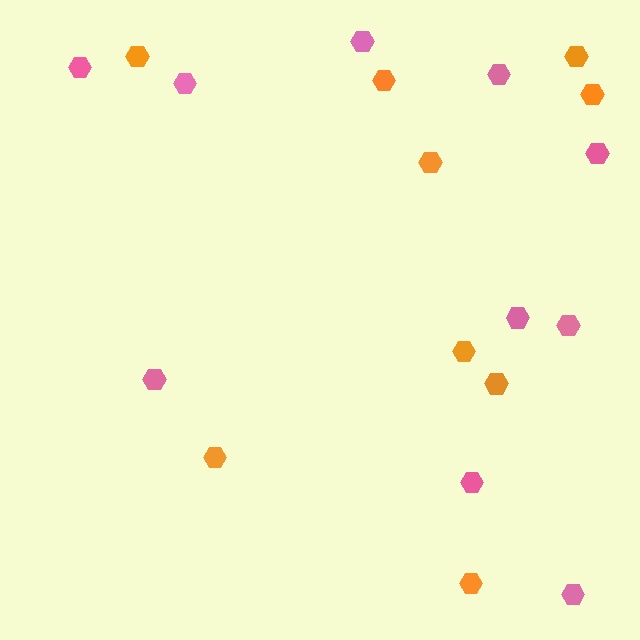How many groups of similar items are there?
There are 2 groups: one group of orange hexagons (9) and one group of pink hexagons (10).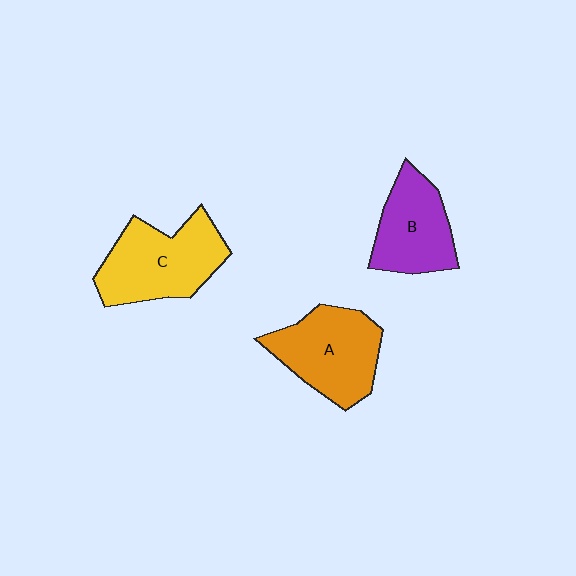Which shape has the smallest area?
Shape B (purple).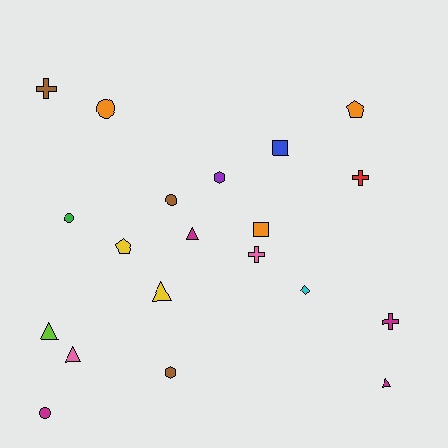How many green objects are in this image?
There is 1 green object.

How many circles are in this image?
There are 4 circles.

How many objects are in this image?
There are 20 objects.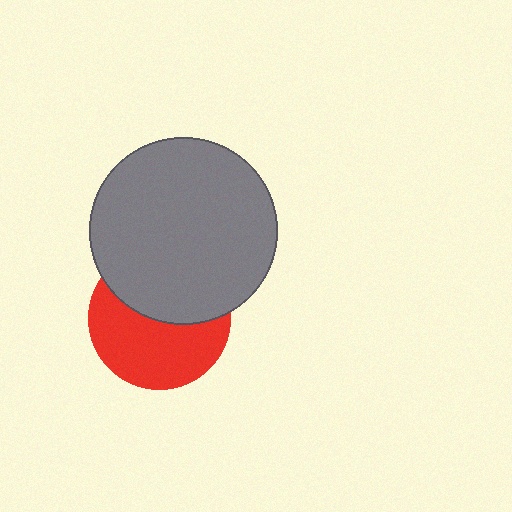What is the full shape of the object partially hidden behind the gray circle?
The partially hidden object is a red circle.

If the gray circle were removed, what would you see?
You would see the complete red circle.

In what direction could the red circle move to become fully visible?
The red circle could move down. That would shift it out from behind the gray circle entirely.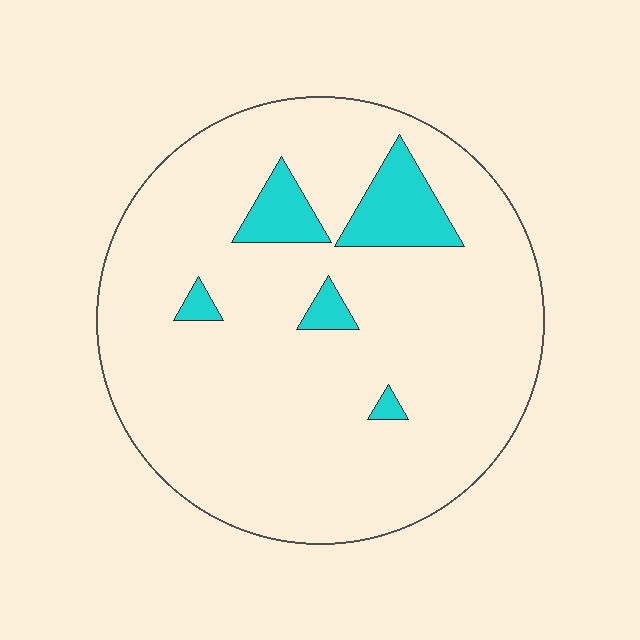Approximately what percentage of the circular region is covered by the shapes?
Approximately 10%.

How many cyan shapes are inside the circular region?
5.